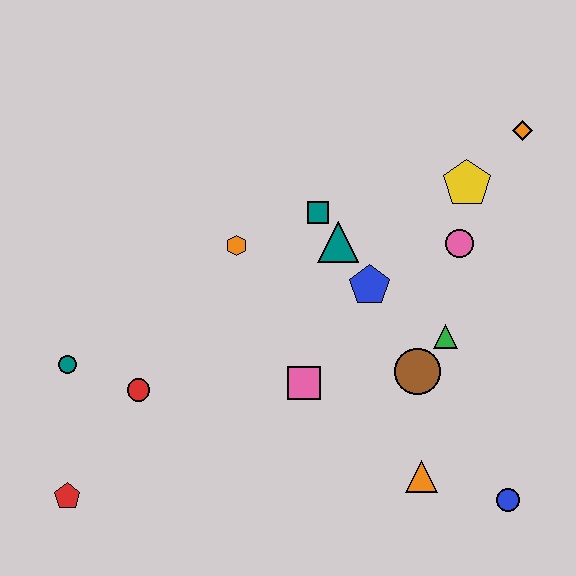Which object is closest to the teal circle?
The red circle is closest to the teal circle.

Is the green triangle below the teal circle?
No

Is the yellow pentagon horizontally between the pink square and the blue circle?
Yes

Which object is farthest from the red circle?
The orange diamond is farthest from the red circle.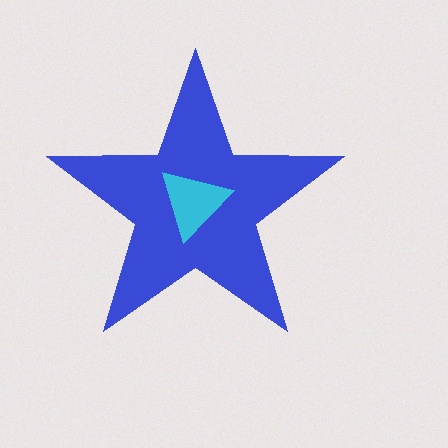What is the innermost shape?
The cyan triangle.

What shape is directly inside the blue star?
The cyan triangle.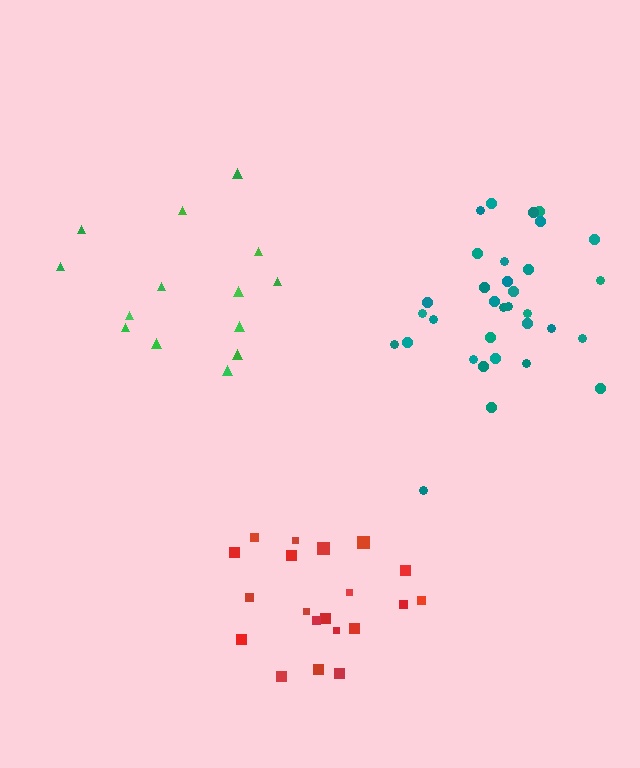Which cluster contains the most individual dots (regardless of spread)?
Teal (33).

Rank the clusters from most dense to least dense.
teal, red, green.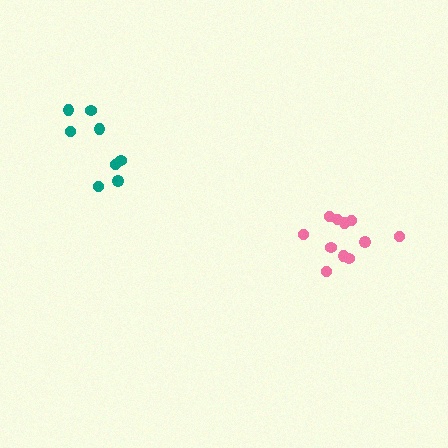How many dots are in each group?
Group 1: 8 dots, Group 2: 11 dots (19 total).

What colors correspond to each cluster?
The clusters are colored: teal, pink.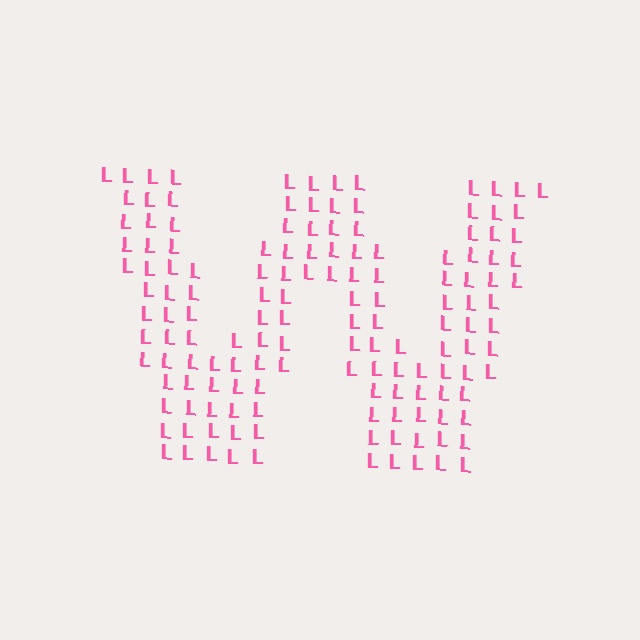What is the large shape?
The large shape is the letter W.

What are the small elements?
The small elements are letter L's.